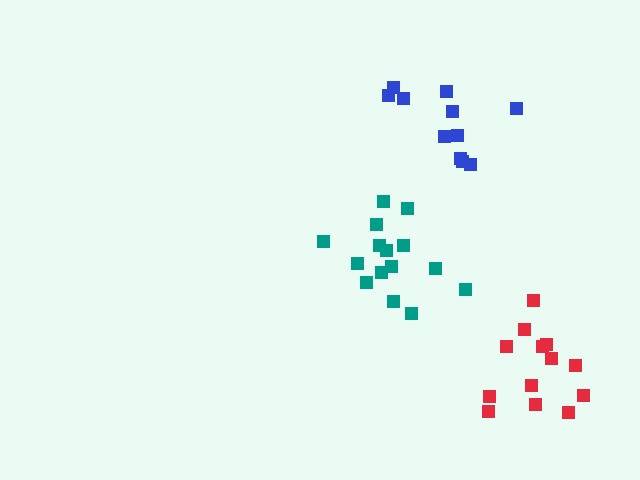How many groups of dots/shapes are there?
There are 3 groups.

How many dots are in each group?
Group 1: 11 dots, Group 2: 16 dots, Group 3: 13 dots (40 total).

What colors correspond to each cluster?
The clusters are colored: blue, teal, red.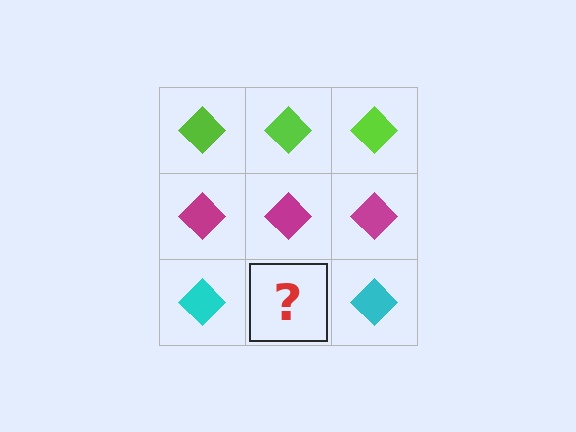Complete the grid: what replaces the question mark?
The question mark should be replaced with a cyan diamond.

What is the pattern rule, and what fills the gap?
The rule is that each row has a consistent color. The gap should be filled with a cyan diamond.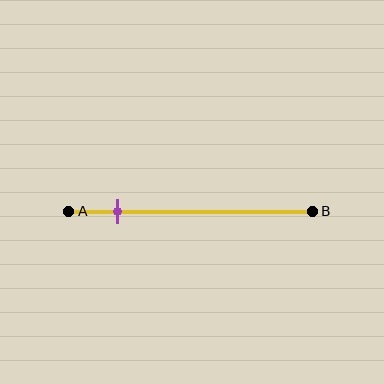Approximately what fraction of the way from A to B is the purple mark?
The purple mark is approximately 20% of the way from A to B.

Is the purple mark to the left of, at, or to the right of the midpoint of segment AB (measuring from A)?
The purple mark is to the left of the midpoint of segment AB.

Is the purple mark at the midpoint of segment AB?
No, the mark is at about 20% from A, not at the 50% midpoint.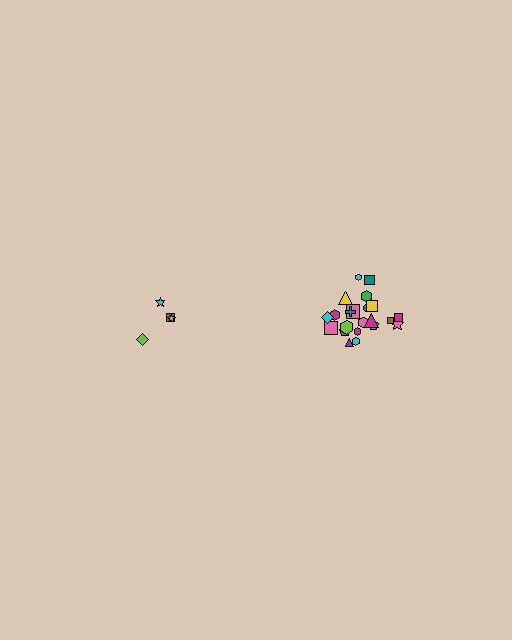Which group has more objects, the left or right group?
The right group.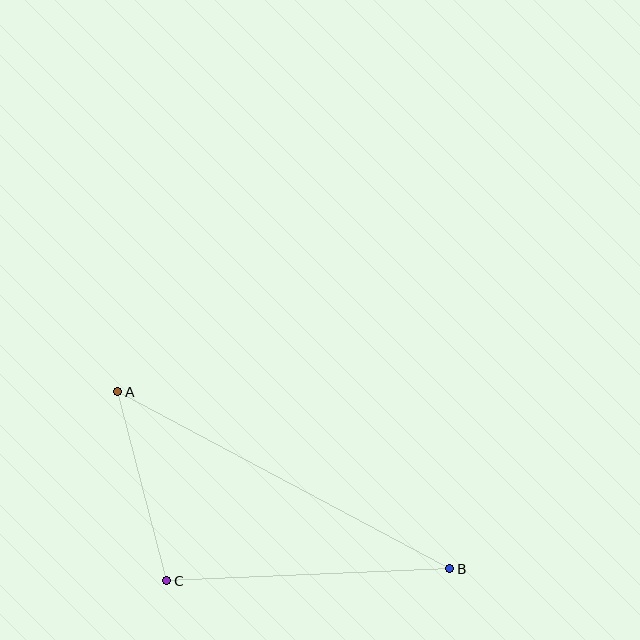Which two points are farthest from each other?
Points A and B are farthest from each other.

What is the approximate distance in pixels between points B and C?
The distance between B and C is approximately 283 pixels.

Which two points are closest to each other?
Points A and C are closest to each other.